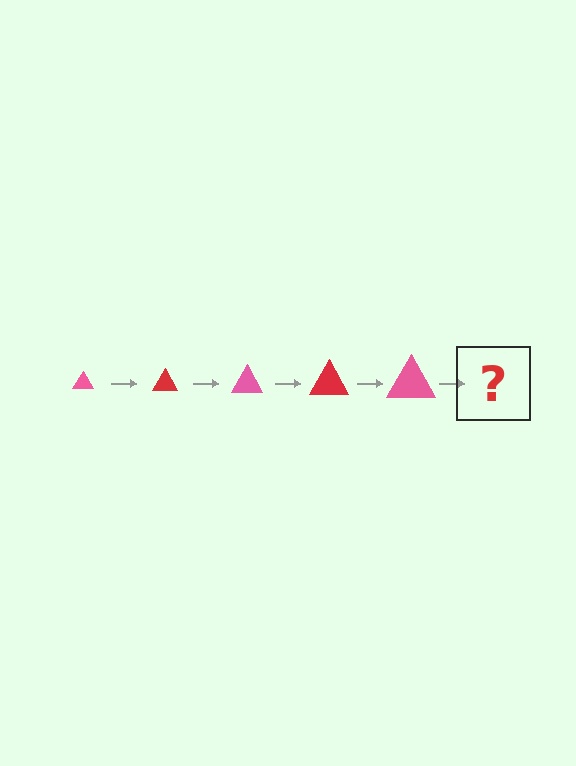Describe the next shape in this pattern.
It should be a red triangle, larger than the previous one.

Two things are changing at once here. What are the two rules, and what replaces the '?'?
The two rules are that the triangle grows larger each step and the color cycles through pink and red. The '?' should be a red triangle, larger than the previous one.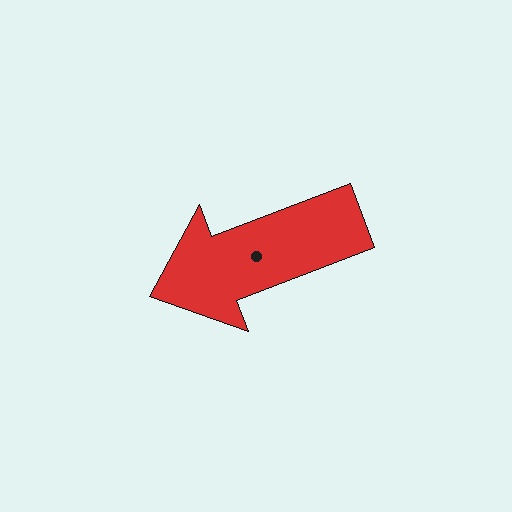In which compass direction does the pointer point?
West.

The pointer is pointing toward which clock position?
Roughly 8 o'clock.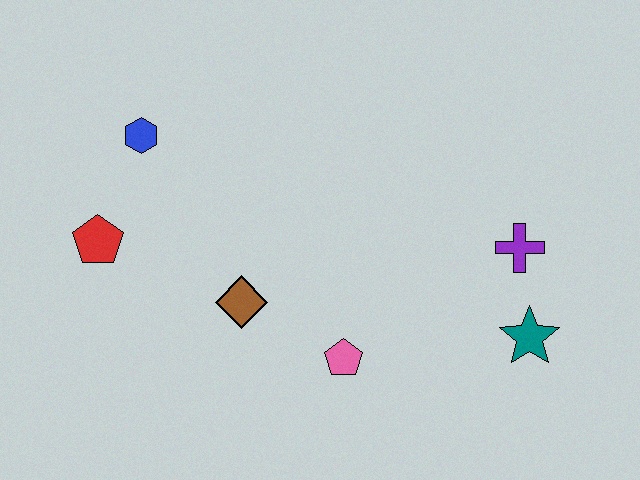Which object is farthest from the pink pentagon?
The blue hexagon is farthest from the pink pentagon.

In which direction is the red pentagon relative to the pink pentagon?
The red pentagon is to the left of the pink pentagon.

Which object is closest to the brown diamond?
The pink pentagon is closest to the brown diamond.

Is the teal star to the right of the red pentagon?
Yes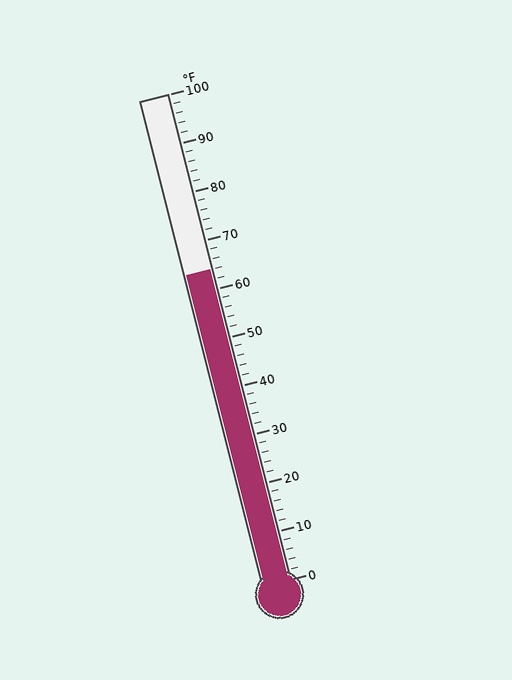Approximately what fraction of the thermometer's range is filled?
The thermometer is filled to approximately 65% of its range.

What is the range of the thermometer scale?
The thermometer scale ranges from 0°F to 100°F.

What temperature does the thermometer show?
The thermometer shows approximately 64°F.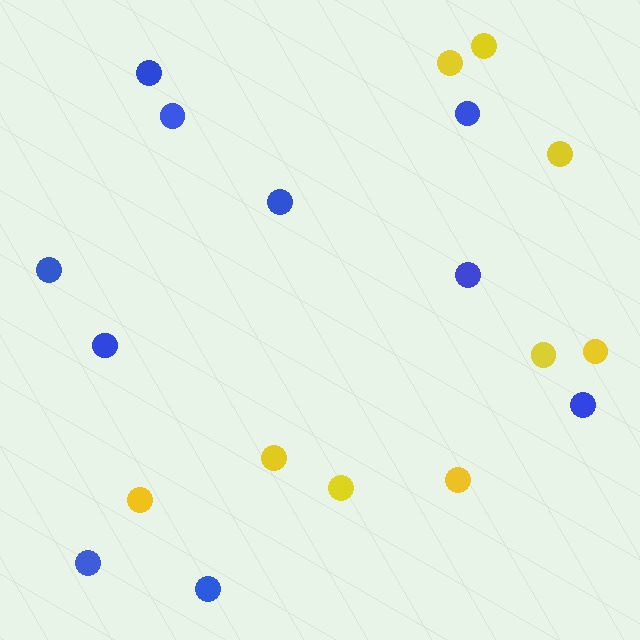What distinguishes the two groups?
There are 2 groups: one group of blue circles (10) and one group of yellow circles (9).